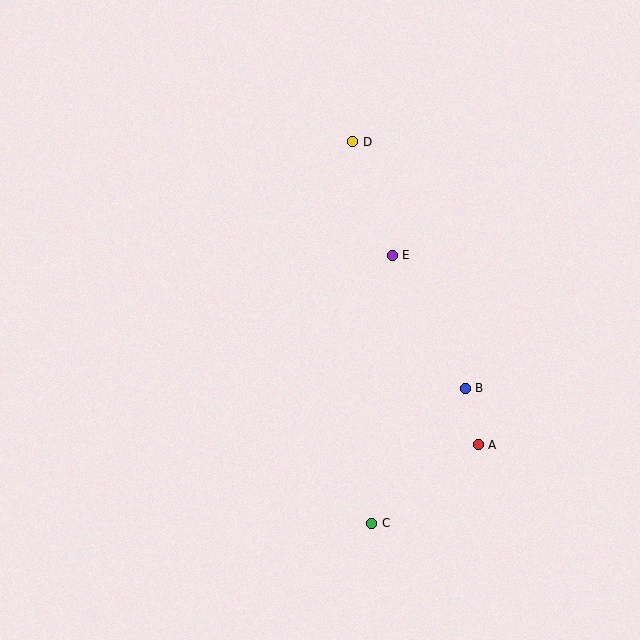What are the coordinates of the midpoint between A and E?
The midpoint between A and E is at (435, 350).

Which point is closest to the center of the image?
Point E at (392, 255) is closest to the center.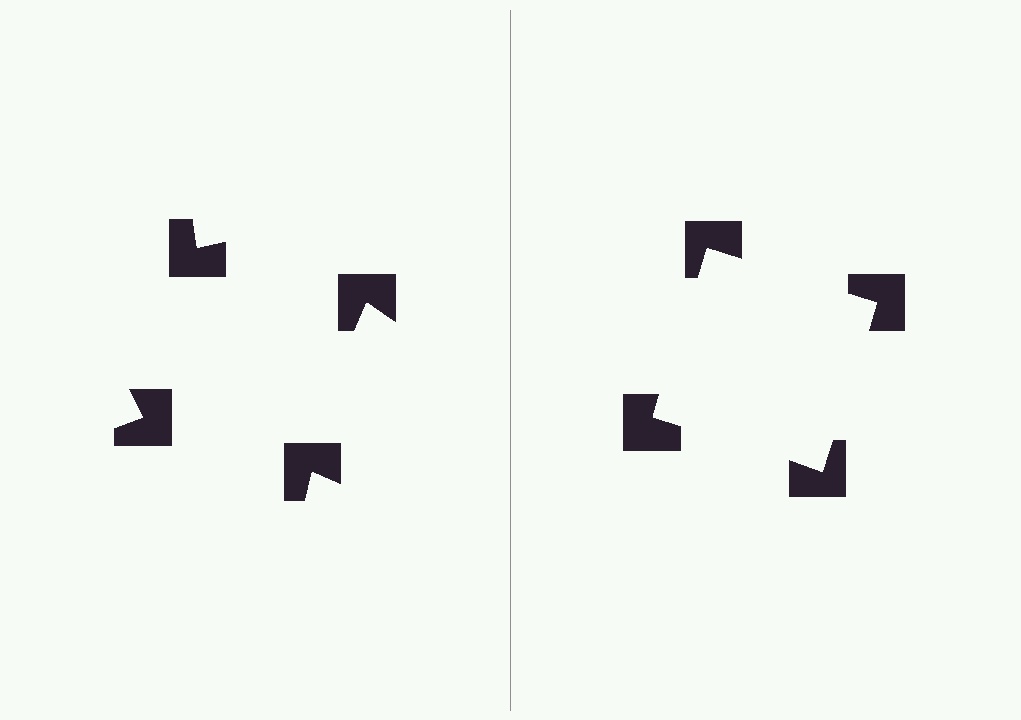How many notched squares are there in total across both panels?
8 — 4 on each side.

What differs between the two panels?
The notched squares are positioned identically on both sides; only the wedge orientations differ. On the right they align to a square; on the left they are misaligned.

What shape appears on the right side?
An illusory square.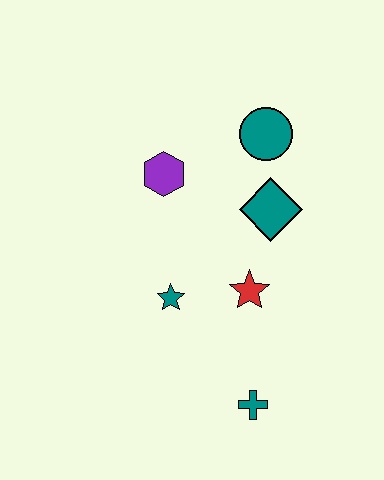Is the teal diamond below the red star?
No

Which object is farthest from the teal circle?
The teal cross is farthest from the teal circle.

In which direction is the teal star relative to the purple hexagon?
The teal star is below the purple hexagon.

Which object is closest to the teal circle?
The teal diamond is closest to the teal circle.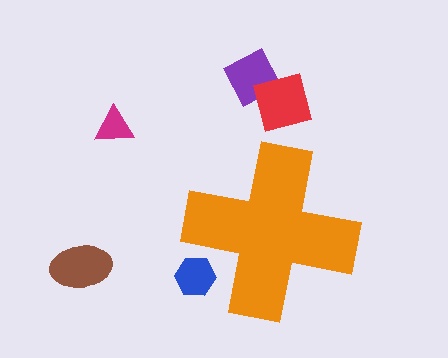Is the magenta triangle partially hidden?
No, the magenta triangle is fully visible.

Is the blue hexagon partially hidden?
Yes, the blue hexagon is partially hidden behind the orange cross.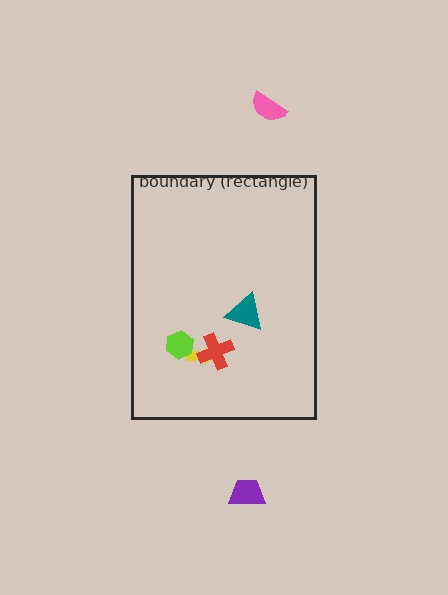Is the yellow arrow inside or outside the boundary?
Inside.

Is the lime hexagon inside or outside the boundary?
Inside.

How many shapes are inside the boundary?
4 inside, 2 outside.